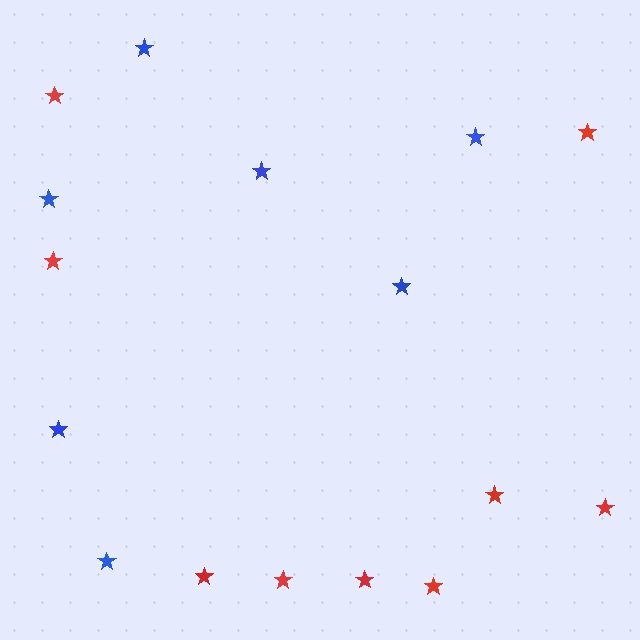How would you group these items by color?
There are 2 groups: one group of blue stars (7) and one group of red stars (9).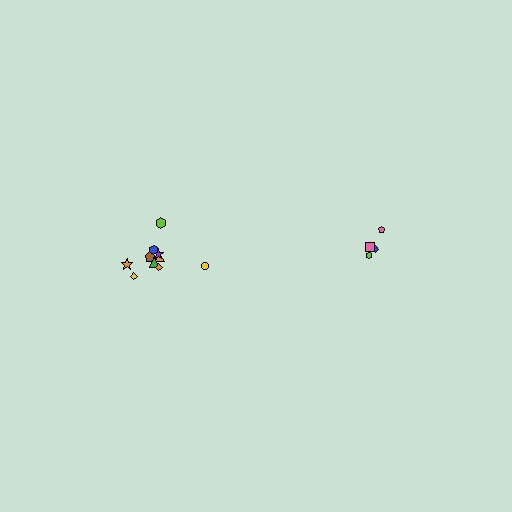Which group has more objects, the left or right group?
The left group.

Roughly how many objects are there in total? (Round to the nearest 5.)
Roughly 15 objects in total.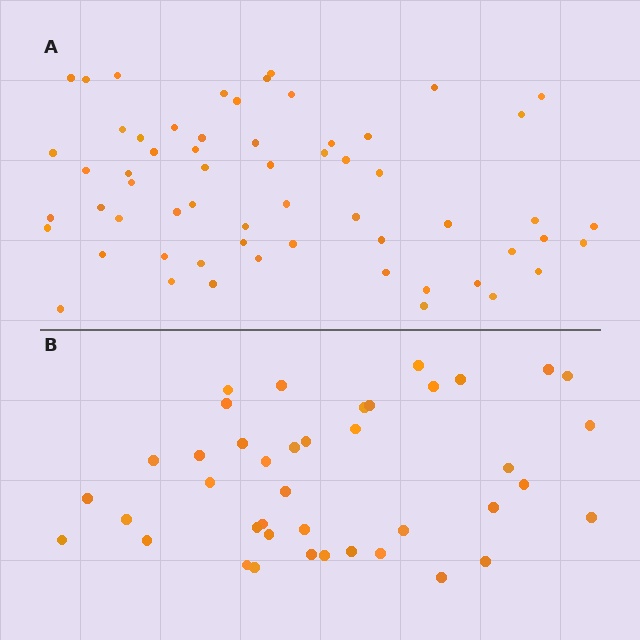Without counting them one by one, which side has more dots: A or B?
Region A (the top region) has more dots.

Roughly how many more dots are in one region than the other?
Region A has approximately 20 more dots than region B.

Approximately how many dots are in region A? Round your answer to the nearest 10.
About 60 dots.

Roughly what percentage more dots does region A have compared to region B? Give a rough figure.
About 45% more.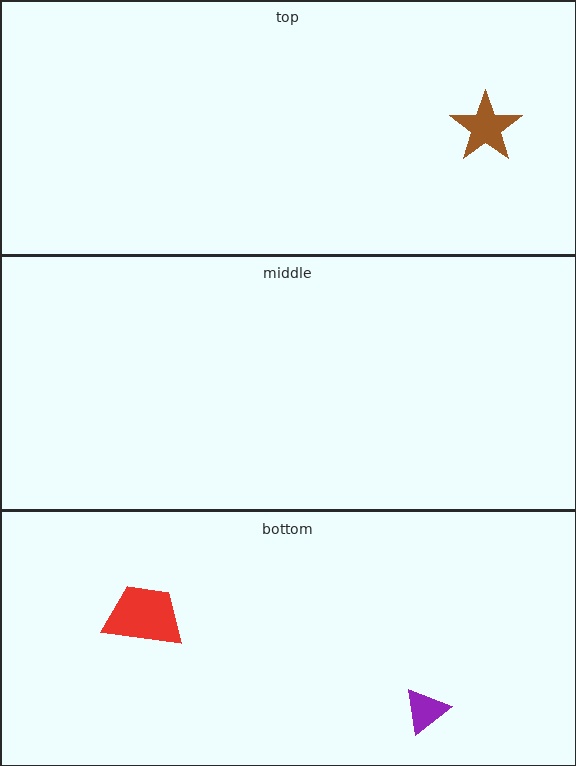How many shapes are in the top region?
1.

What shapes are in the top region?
The brown star.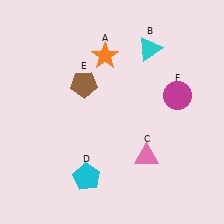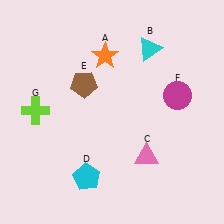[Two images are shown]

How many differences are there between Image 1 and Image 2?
There is 1 difference between the two images.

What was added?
A lime cross (G) was added in Image 2.